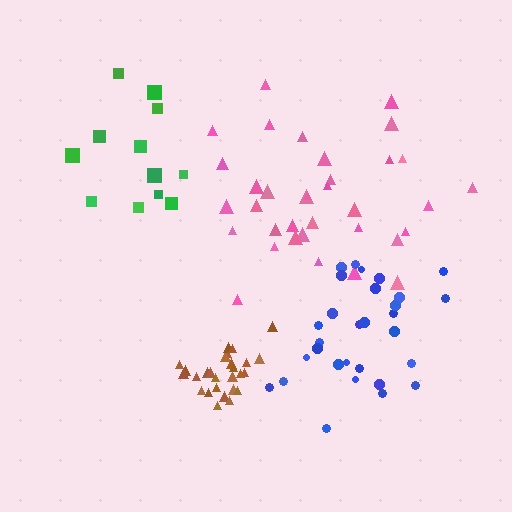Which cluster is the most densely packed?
Brown.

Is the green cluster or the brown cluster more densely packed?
Brown.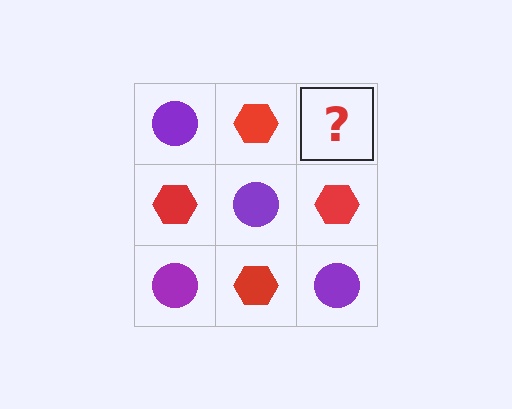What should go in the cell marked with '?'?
The missing cell should contain a purple circle.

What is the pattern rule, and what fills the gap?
The rule is that it alternates purple circle and red hexagon in a checkerboard pattern. The gap should be filled with a purple circle.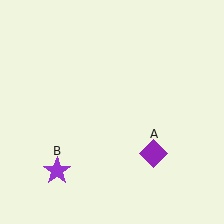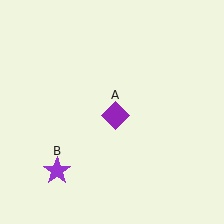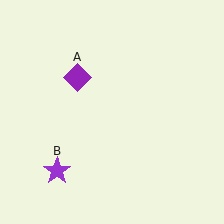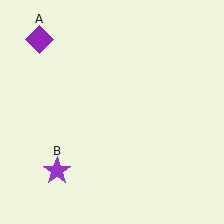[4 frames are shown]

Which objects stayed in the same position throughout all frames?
Purple star (object B) remained stationary.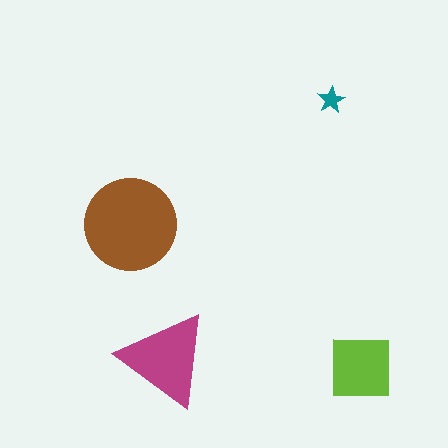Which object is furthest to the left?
The brown circle is leftmost.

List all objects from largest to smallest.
The brown circle, the magenta triangle, the lime square, the teal star.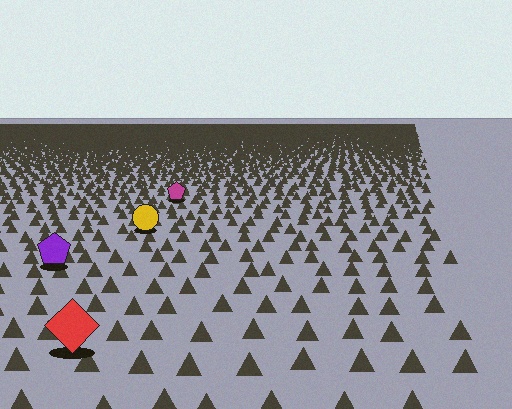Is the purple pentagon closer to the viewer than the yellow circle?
Yes. The purple pentagon is closer — you can tell from the texture gradient: the ground texture is coarser near it.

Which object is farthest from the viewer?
The magenta pentagon is farthest from the viewer. It appears smaller and the ground texture around it is denser.